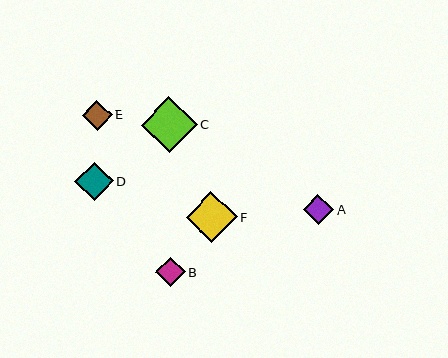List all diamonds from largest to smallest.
From largest to smallest: C, F, D, A, B, E.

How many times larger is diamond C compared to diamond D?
Diamond C is approximately 1.5 times the size of diamond D.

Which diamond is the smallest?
Diamond E is the smallest with a size of approximately 29 pixels.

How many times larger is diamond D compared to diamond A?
Diamond D is approximately 1.3 times the size of diamond A.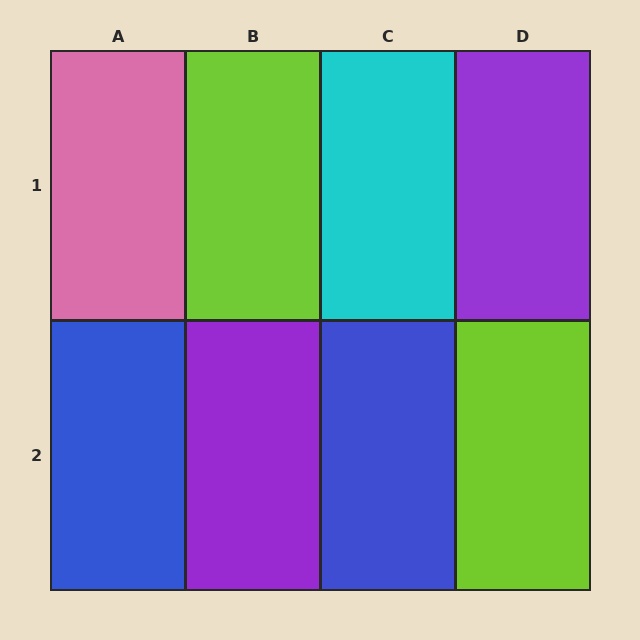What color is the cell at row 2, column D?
Lime.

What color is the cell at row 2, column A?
Blue.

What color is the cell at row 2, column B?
Purple.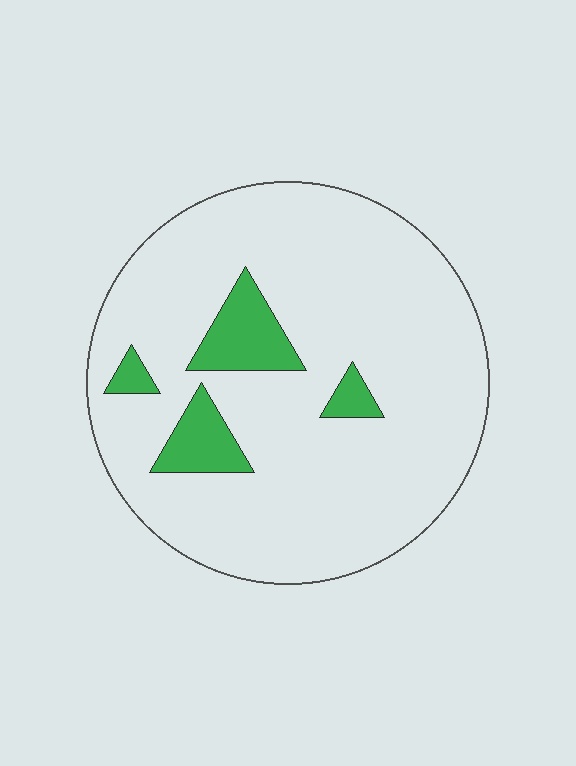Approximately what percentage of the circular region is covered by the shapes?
Approximately 10%.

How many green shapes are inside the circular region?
4.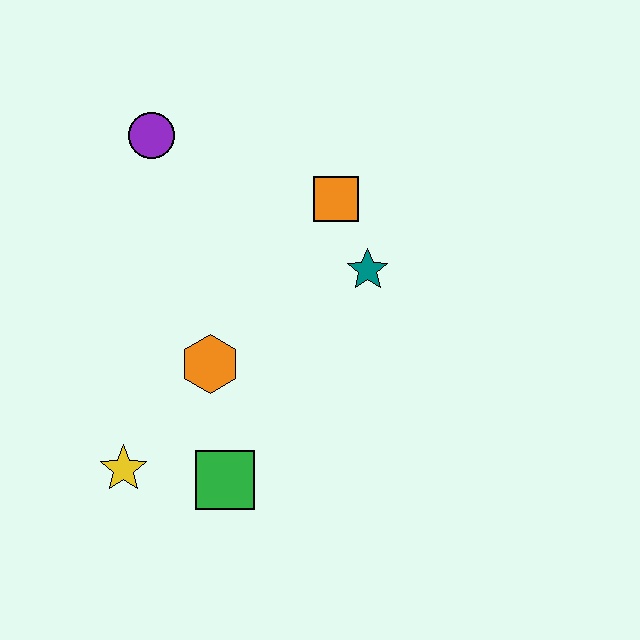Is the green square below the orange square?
Yes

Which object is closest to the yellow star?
The green square is closest to the yellow star.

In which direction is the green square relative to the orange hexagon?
The green square is below the orange hexagon.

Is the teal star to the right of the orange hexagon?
Yes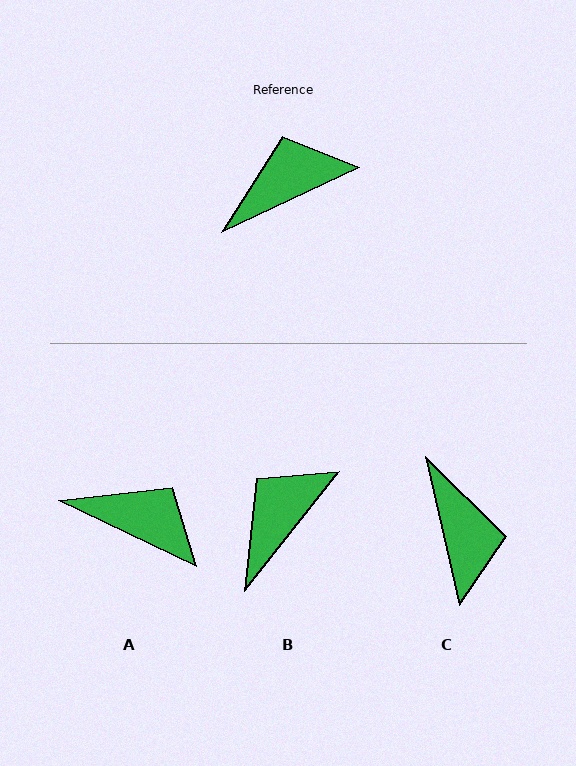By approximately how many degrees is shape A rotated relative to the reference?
Approximately 51 degrees clockwise.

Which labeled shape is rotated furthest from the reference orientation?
C, about 102 degrees away.